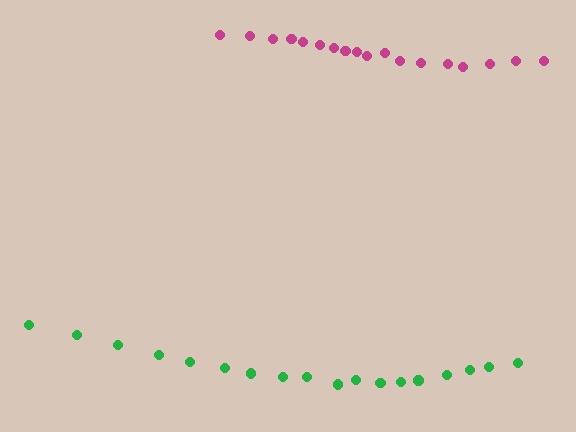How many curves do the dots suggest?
There are 2 distinct paths.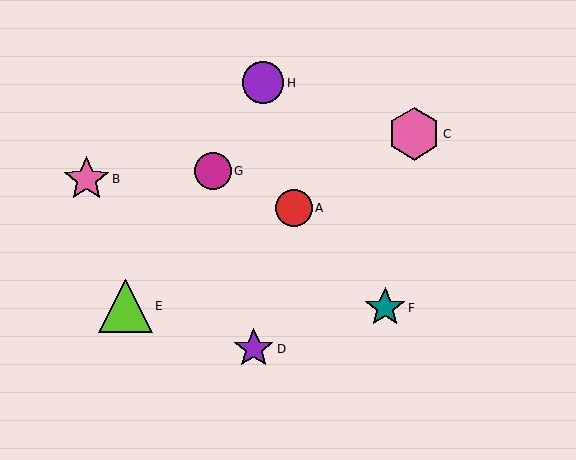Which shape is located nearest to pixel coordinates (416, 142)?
The pink hexagon (labeled C) at (414, 134) is nearest to that location.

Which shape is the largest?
The lime triangle (labeled E) is the largest.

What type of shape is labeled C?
Shape C is a pink hexagon.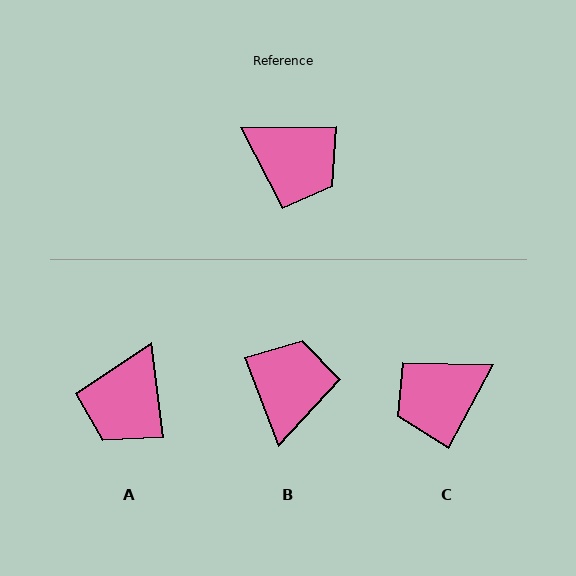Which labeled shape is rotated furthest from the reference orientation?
C, about 119 degrees away.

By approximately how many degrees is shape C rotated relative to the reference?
Approximately 119 degrees clockwise.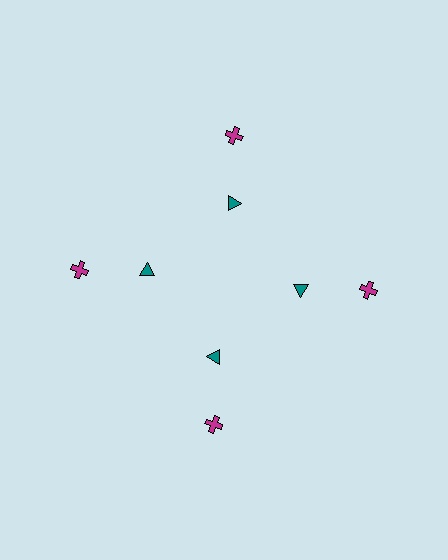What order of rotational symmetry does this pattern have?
This pattern has 4-fold rotational symmetry.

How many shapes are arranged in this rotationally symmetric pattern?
There are 8 shapes, arranged in 4 groups of 2.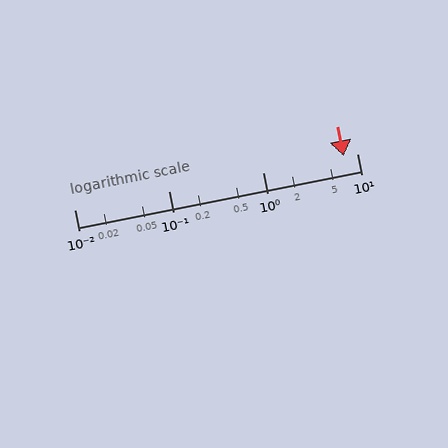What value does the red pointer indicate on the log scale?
The pointer indicates approximately 7.3.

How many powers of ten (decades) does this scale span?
The scale spans 3 decades, from 0.01 to 10.